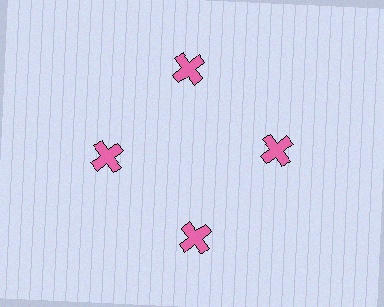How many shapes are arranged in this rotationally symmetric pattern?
There are 4 shapes, arranged in 4 groups of 1.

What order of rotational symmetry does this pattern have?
This pattern has 4-fold rotational symmetry.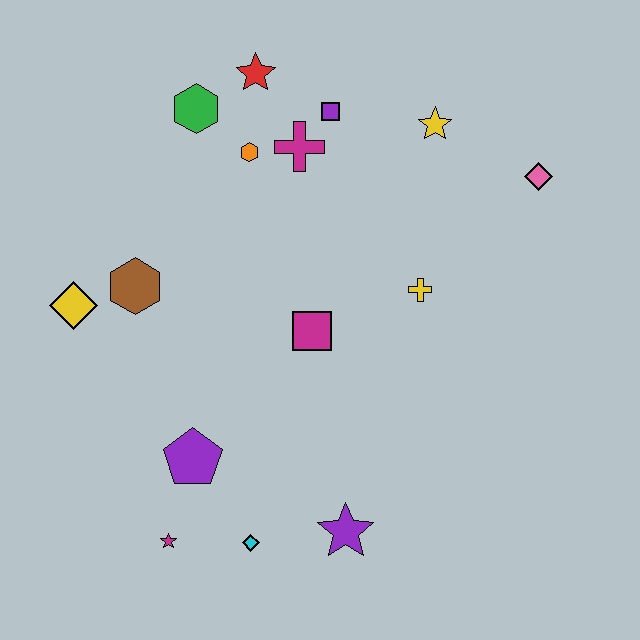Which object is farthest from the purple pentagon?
The pink diamond is farthest from the purple pentagon.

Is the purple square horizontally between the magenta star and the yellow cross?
Yes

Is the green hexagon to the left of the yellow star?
Yes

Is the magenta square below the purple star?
No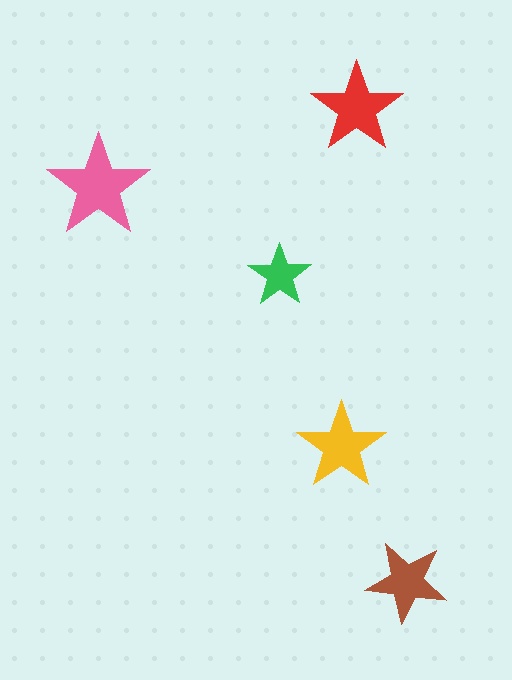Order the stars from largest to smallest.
the pink one, the red one, the yellow one, the brown one, the green one.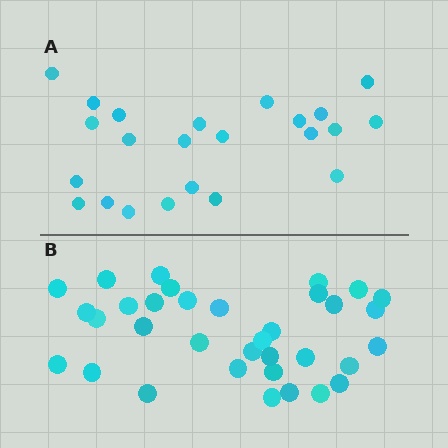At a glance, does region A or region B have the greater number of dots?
Region B (the bottom region) has more dots.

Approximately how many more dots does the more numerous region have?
Region B has roughly 12 or so more dots than region A.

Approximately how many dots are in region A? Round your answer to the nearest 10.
About 20 dots. (The exact count is 23, which rounds to 20.)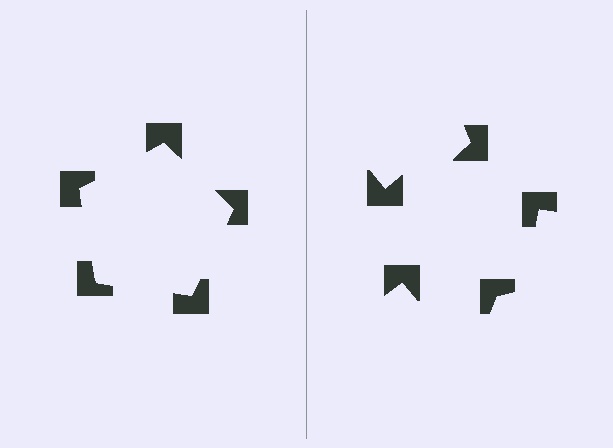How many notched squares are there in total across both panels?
10 — 5 on each side.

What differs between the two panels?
The notched squares are positioned identically on both sides; only the wedge orientations differ. On the left they align to a pentagon; on the right they are misaligned.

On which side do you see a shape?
An illusory pentagon appears on the left side. On the right side the wedge cuts are rotated, so no coherent shape forms.